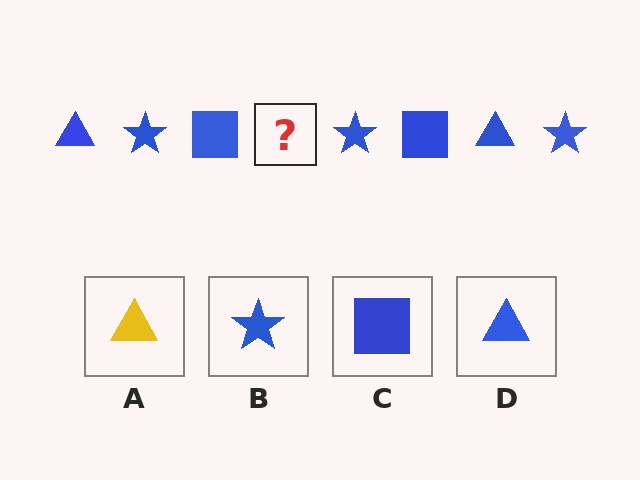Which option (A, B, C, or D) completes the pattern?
D.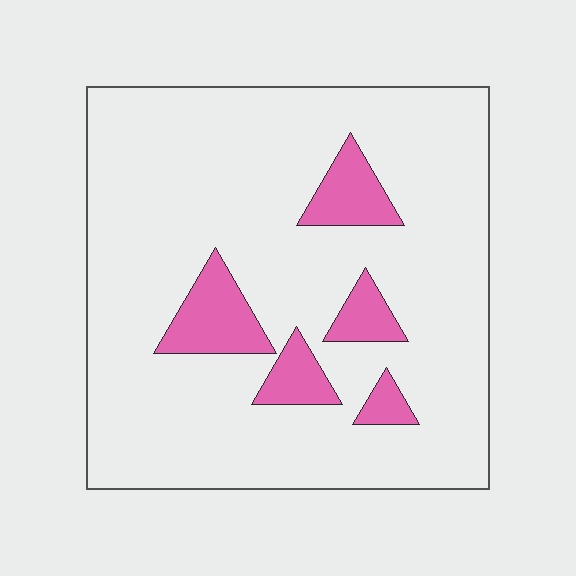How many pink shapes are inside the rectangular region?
5.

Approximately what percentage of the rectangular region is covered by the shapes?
Approximately 15%.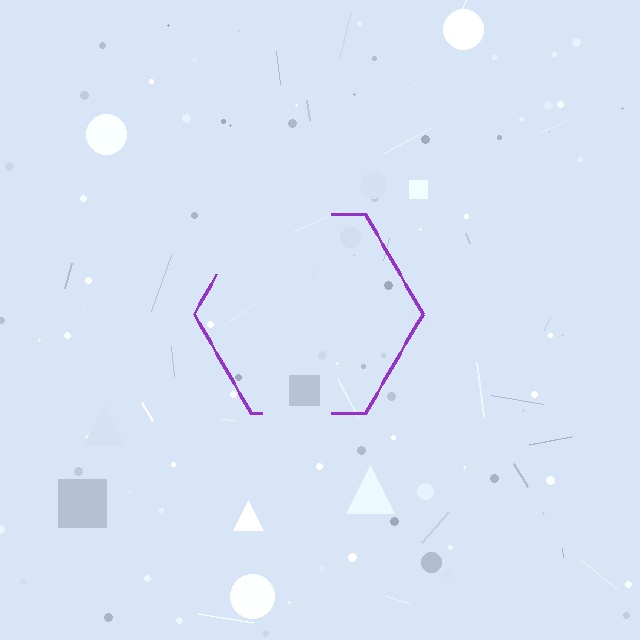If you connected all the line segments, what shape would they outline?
They would outline a hexagon.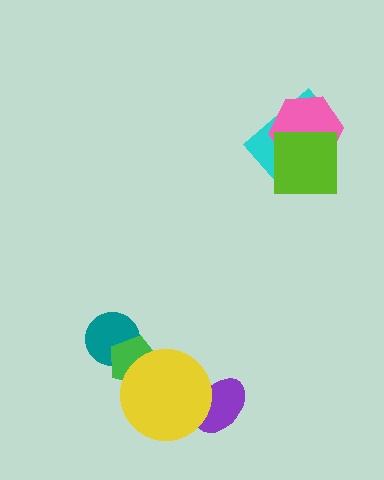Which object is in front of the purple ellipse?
The yellow circle is in front of the purple ellipse.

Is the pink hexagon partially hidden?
Yes, it is partially covered by another shape.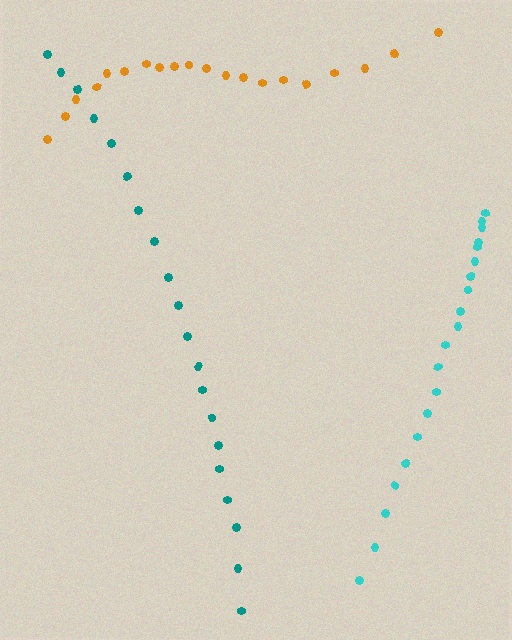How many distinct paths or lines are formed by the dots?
There are 3 distinct paths.